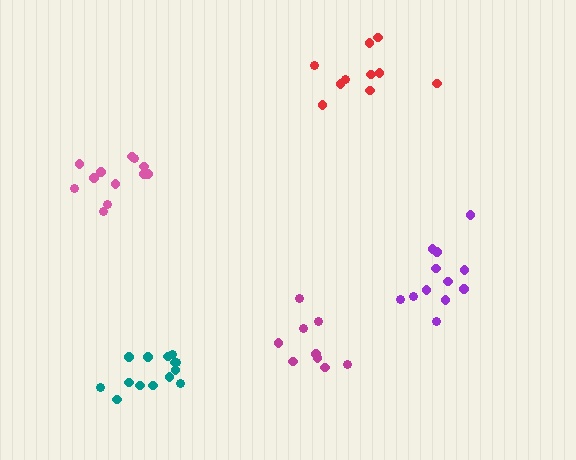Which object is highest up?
The red cluster is topmost.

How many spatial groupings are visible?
There are 5 spatial groupings.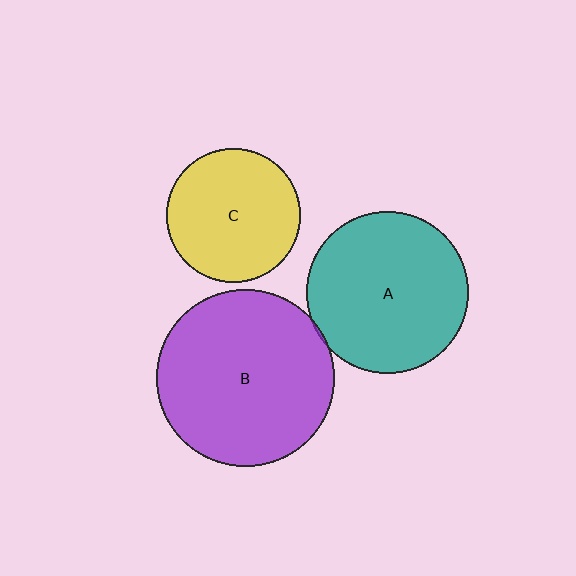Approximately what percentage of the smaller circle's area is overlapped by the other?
Approximately 5%.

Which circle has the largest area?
Circle B (purple).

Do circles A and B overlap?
Yes.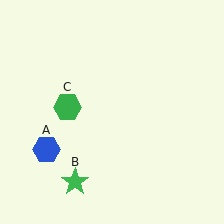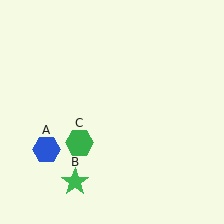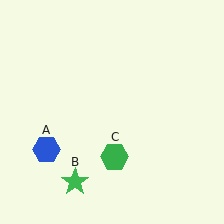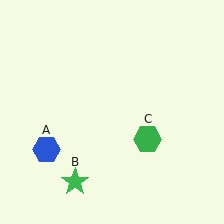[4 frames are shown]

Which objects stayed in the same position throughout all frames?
Blue hexagon (object A) and green star (object B) remained stationary.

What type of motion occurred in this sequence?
The green hexagon (object C) rotated counterclockwise around the center of the scene.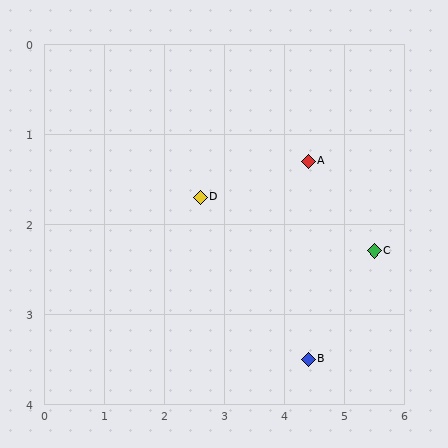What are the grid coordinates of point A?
Point A is at approximately (4.4, 1.3).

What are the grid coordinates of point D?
Point D is at approximately (2.6, 1.7).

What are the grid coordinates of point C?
Point C is at approximately (5.5, 2.3).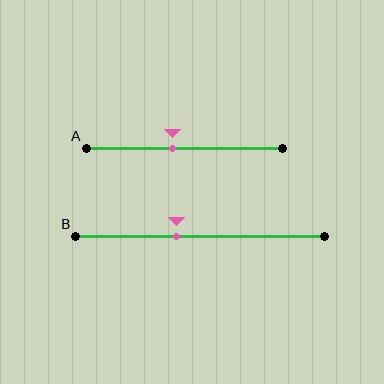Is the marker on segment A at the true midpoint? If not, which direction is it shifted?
No, the marker on segment A is shifted to the left by about 6% of the segment length.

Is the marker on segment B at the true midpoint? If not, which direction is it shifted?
No, the marker on segment B is shifted to the left by about 10% of the segment length.